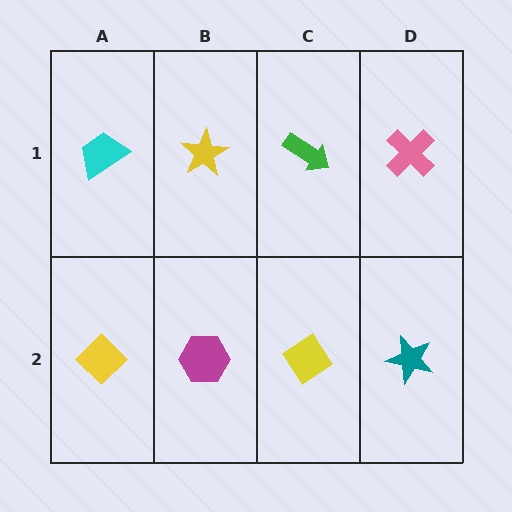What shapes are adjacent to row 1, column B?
A magenta hexagon (row 2, column B), a cyan trapezoid (row 1, column A), a green arrow (row 1, column C).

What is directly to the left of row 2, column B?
A yellow diamond.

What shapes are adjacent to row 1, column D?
A teal star (row 2, column D), a green arrow (row 1, column C).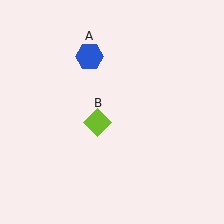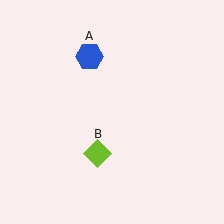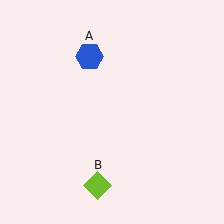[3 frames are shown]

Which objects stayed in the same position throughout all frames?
Blue hexagon (object A) remained stationary.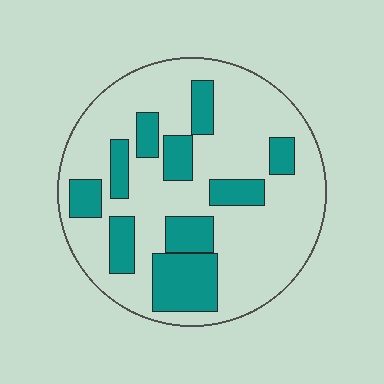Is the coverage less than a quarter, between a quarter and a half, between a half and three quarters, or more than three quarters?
Between a quarter and a half.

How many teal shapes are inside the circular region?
10.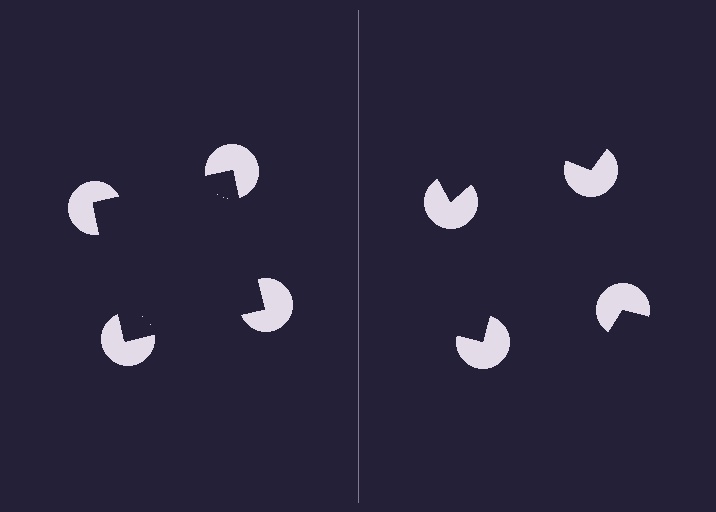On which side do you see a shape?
An illusory square appears on the left side. On the right side the wedge cuts are rotated, so no coherent shape forms.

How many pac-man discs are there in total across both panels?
8 — 4 on each side.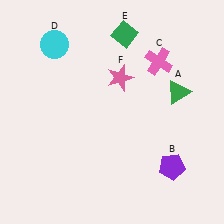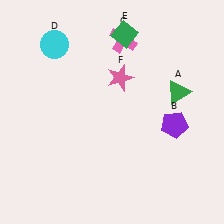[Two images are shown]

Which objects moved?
The objects that moved are: the purple pentagon (B), the pink cross (C).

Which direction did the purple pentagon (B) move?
The purple pentagon (B) moved up.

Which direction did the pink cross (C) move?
The pink cross (C) moved left.